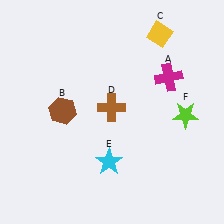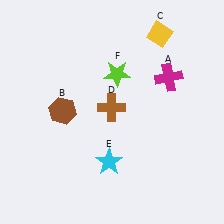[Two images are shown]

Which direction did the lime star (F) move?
The lime star (F) moved left.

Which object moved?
The lime star (F) moved left.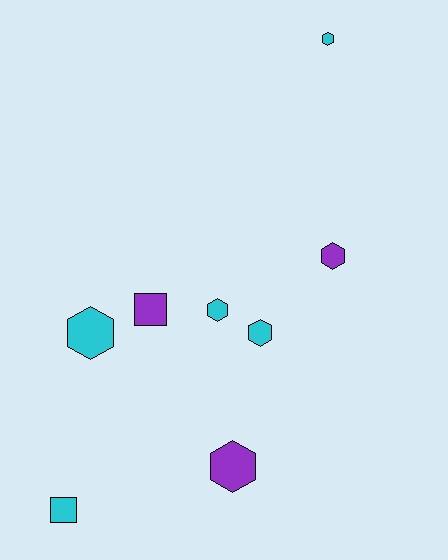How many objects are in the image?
There are 8 objects.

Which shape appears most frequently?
Hexagon, with 6 objects.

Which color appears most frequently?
Cyan, with 5 objects.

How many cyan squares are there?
There is 1 cyan square.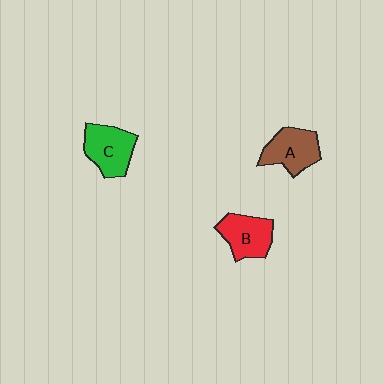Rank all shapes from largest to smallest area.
From largest to smallest: C (green), A (brown), B (red).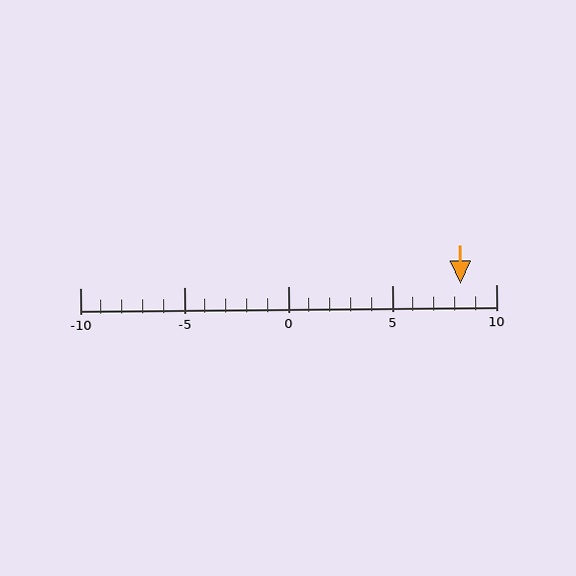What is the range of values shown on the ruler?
The ruler shows values from -10 to 10.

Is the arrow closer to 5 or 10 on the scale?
The arrow is closer to 10.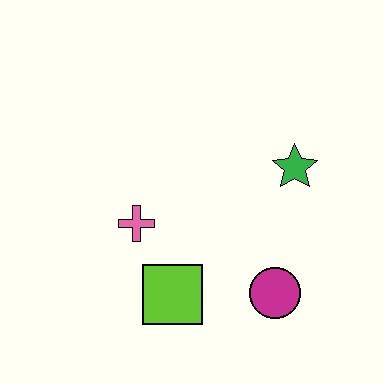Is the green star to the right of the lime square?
Yes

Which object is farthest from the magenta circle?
The pink cross is farthest from the magenta circle.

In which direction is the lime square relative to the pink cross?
The lime square is below the pink cross.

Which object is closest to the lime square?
The pink cross is closest to the lime square.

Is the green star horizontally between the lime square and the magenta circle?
No